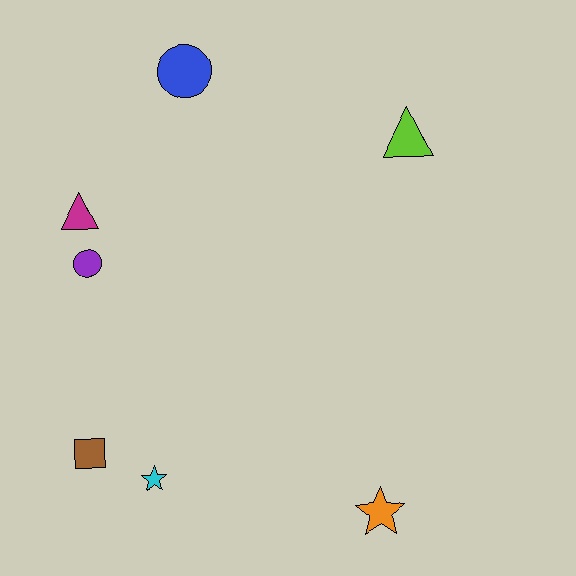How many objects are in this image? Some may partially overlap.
There are 7 objects.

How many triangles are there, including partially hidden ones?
There are 2 triangles.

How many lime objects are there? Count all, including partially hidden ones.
There is 1 lime object.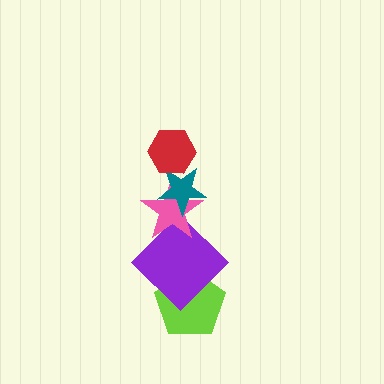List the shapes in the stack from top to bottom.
From top to bottom: the red hexagon, the teal star, the pink star, the purple diamond, the lime pentagon.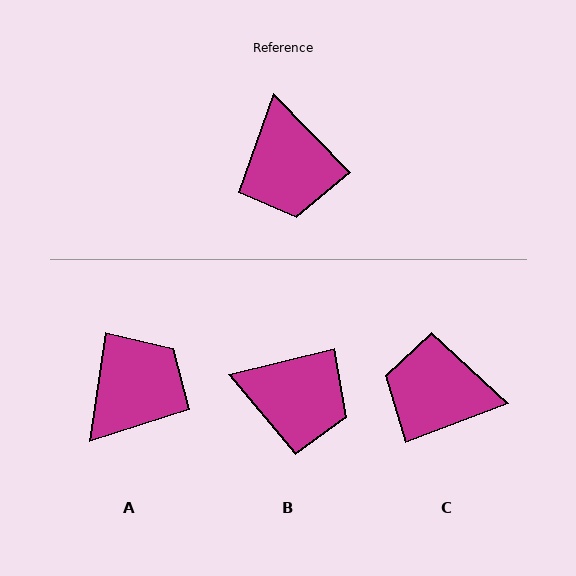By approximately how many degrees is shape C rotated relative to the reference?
Approximately 113 degrees clockwise.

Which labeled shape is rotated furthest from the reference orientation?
A, about 128 degrees away.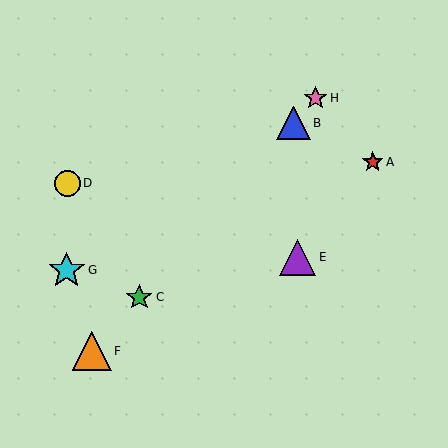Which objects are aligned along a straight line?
Objects B, C, F, H are aligned along a straight line.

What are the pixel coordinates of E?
Object E is at (298, 257).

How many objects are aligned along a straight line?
4 objects (B, C, F, H) are aligned along a straight line.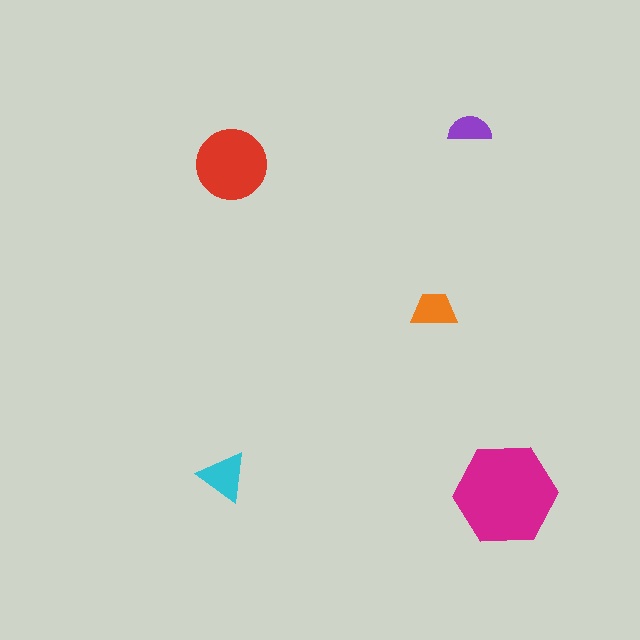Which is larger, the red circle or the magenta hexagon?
The magenta hexagon.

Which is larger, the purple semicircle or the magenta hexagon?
The magenta hexagon.